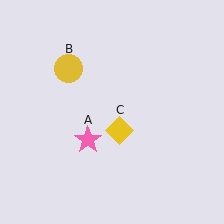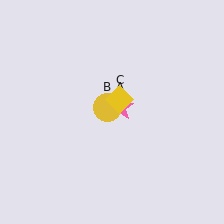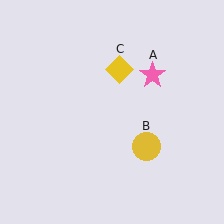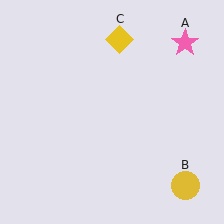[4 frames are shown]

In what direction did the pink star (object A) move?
The pink star (object A) moved up and to the right.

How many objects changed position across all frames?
3 objects changed position: pink star (object A), yellow circle (object B), yellow diamond (object C).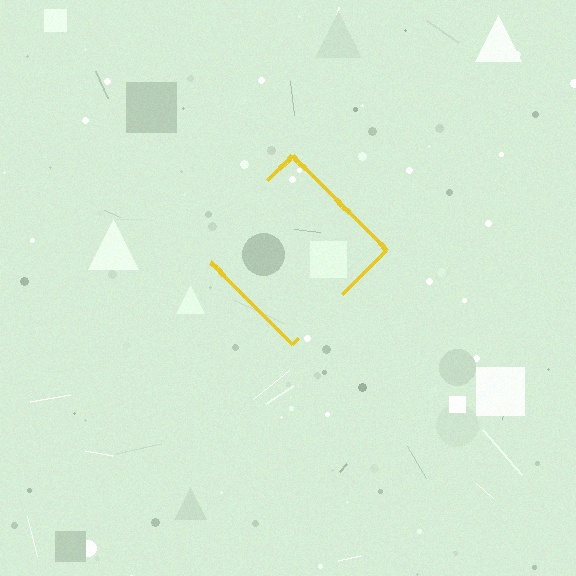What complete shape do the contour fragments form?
The contour fragments form a diamond.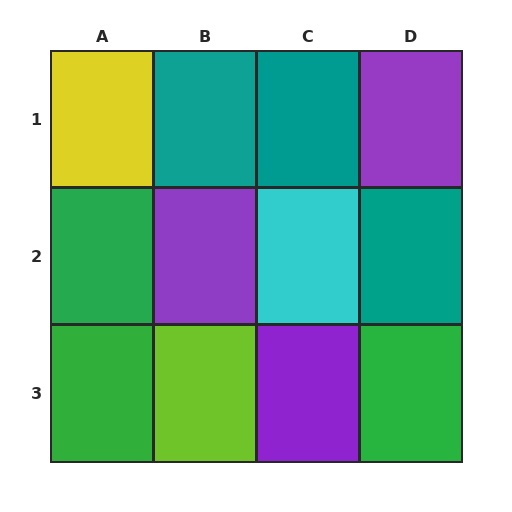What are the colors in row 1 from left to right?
Yellow, teal, teal, purple.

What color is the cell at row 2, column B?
Purple.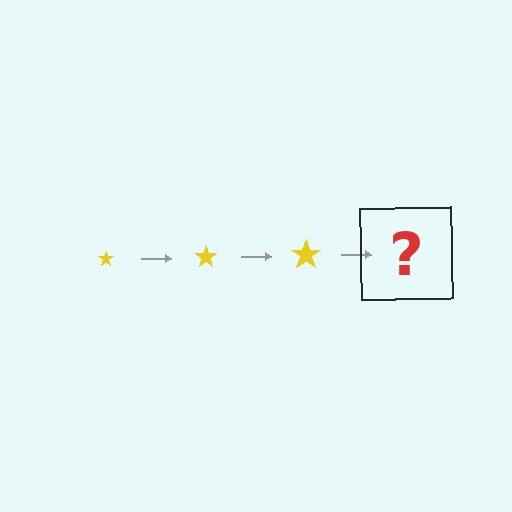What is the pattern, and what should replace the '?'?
The pattern is that the star gets progressively larger each step. The '?' should be a yellow star, larger than the previous one.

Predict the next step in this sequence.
The next step is a yellow star, larger than the previous one.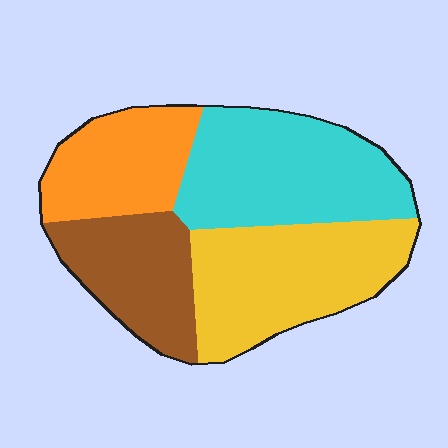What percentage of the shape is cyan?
Cyan takes up about one third (1/3) of the shape.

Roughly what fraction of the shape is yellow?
Yellow takes up about one third (1/3) of the shape.